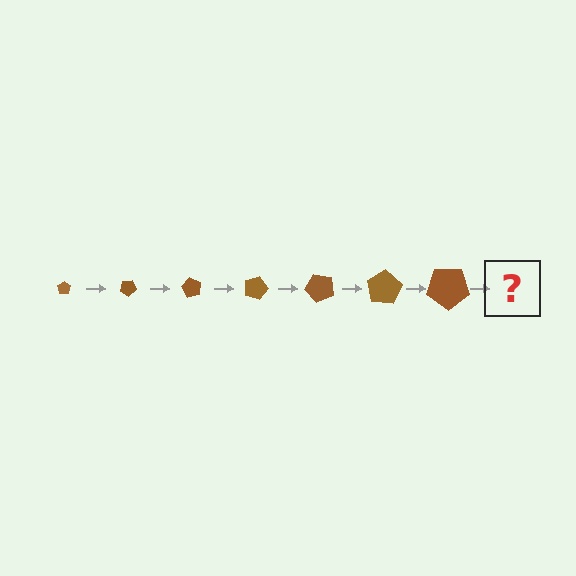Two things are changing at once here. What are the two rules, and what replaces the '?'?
The two rules are that the pentagon grows larger each step and it rotates 30 degrees each step. The '?' should be a pentagon, larger than the previous one and rotated 210 degrees from the start.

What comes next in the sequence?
The next element should be a pentagon, larger than the previous one and rotated 210 degrees from the start.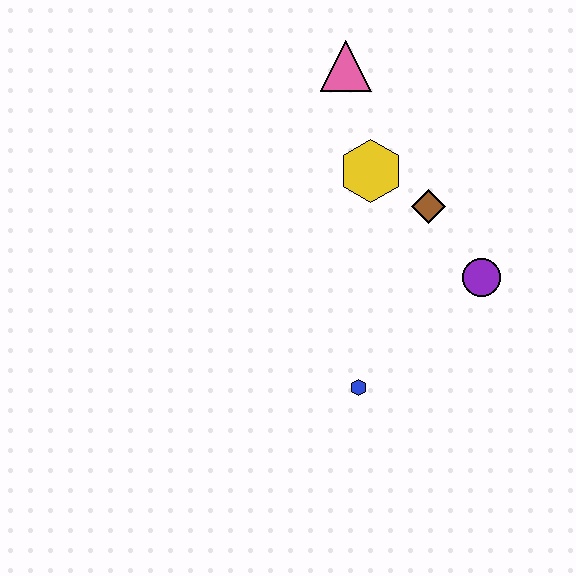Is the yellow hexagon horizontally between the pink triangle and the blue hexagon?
No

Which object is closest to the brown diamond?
The yellow hexagon is closest to the brown diamond.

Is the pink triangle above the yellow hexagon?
Yes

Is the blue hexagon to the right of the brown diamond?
No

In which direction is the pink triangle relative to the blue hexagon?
The pink triangle is above the blue hexagon.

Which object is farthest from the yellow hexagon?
The blue hexagon is farthest from the yellow hexagon.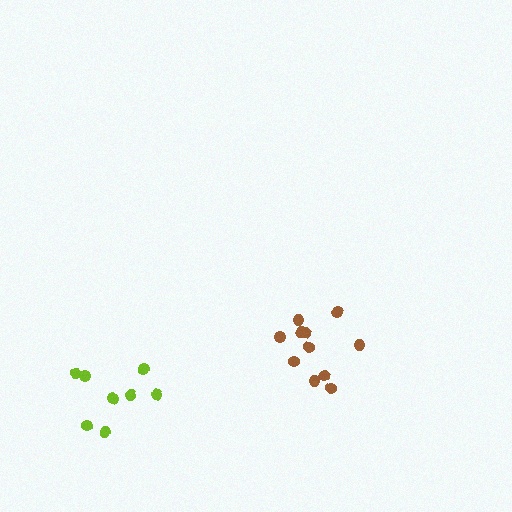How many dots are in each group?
Group 1: 8 dots, Group 2: 12 dots (20 total).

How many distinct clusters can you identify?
There are 2 distinct clusters.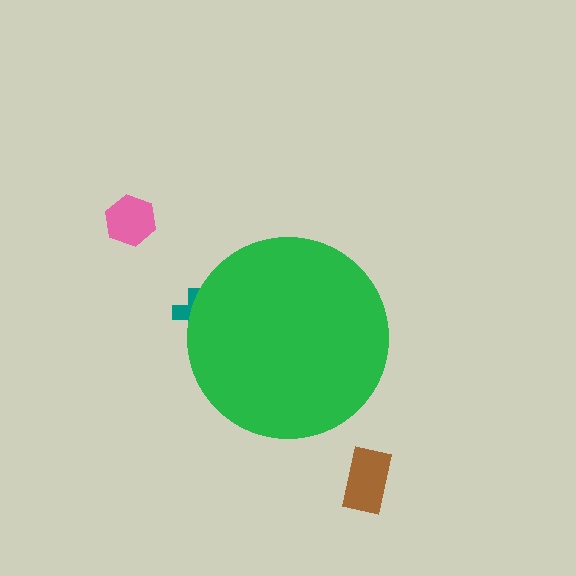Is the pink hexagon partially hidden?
No, the pink hexagon is fully visible.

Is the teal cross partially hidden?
Yes, the teal cross is partially hidden behind the green circle.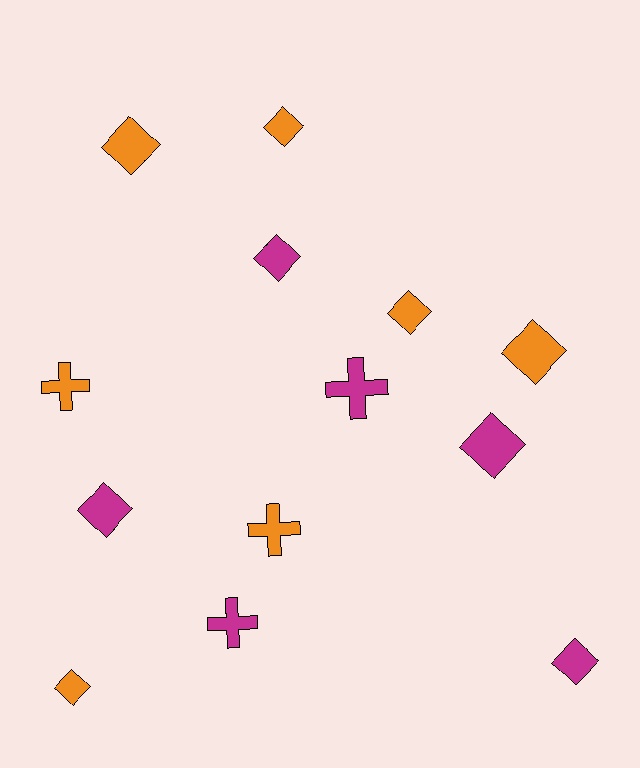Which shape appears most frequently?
Diamond, with 9 objects.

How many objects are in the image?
There are 13 objects.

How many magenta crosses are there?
There are 2 magenta crosses.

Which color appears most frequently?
Orange, with 7 objects.